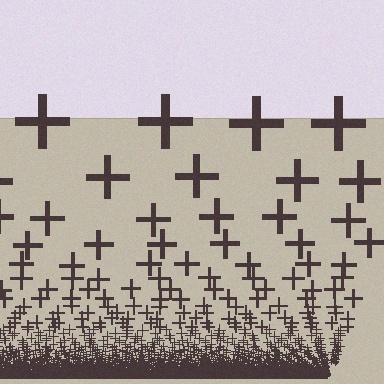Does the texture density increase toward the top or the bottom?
Density increases toward the bottom.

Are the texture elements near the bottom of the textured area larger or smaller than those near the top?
Smaller. The gradient is inverted — elements near the bottom are smaller and denser.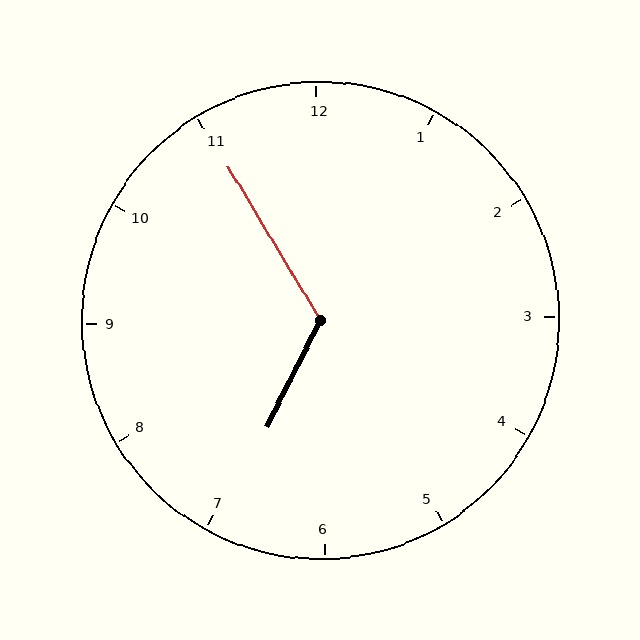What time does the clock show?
6:55.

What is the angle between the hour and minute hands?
Approximately 122 degrees.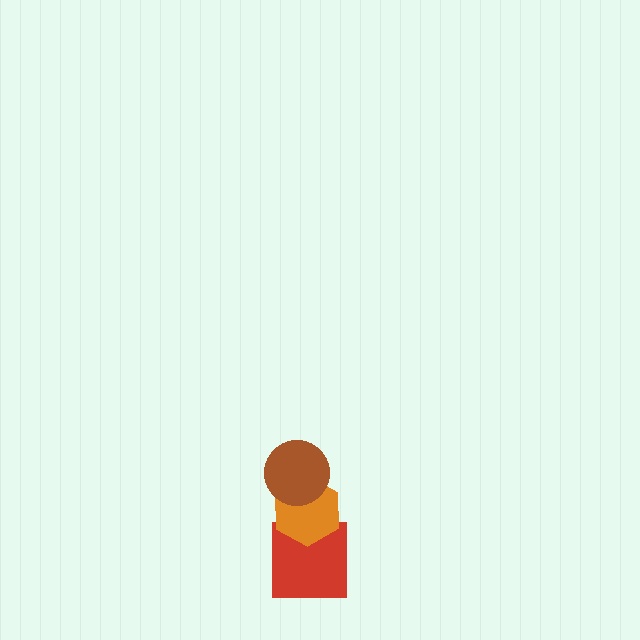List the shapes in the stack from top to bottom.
From top to bottom: the brown circle, the orange hexagon, the red square.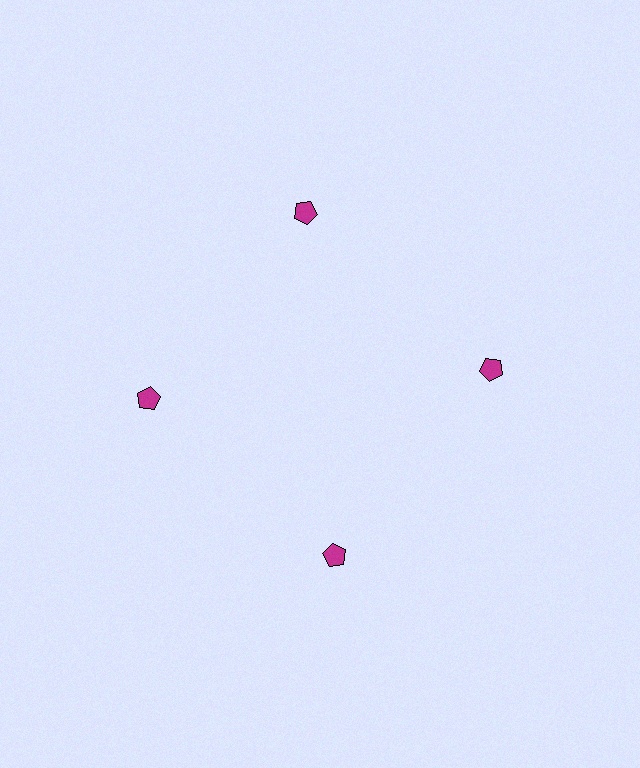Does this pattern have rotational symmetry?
Yes, this pattern has 4-fold rotational symmetry. It looks the same after rotating 90 degrees around the center.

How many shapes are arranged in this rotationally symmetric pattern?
There are 4 shapes, arranged in 4 groups of 1.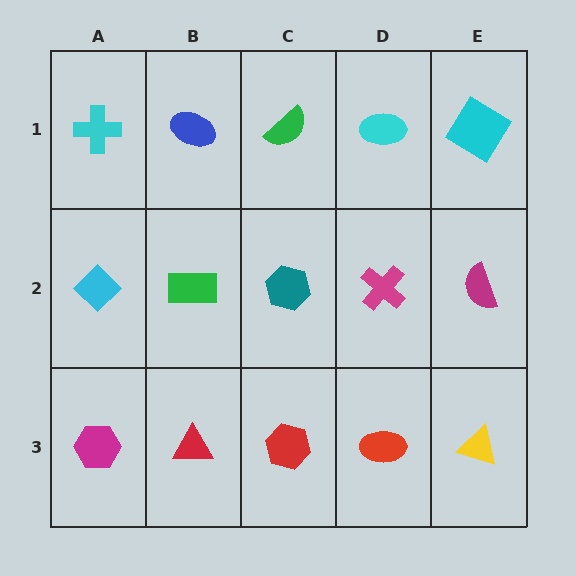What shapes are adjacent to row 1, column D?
A magenta cross (row 2, column D), a green semicircle (row 1, column C), a cyan diamond (row 1, column E).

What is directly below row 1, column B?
A green rectangle.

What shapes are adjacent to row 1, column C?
A teal hexagon (row 2, column C), a blue ellipse (row 1, column B), a cyan ellipse (row 1, column D).